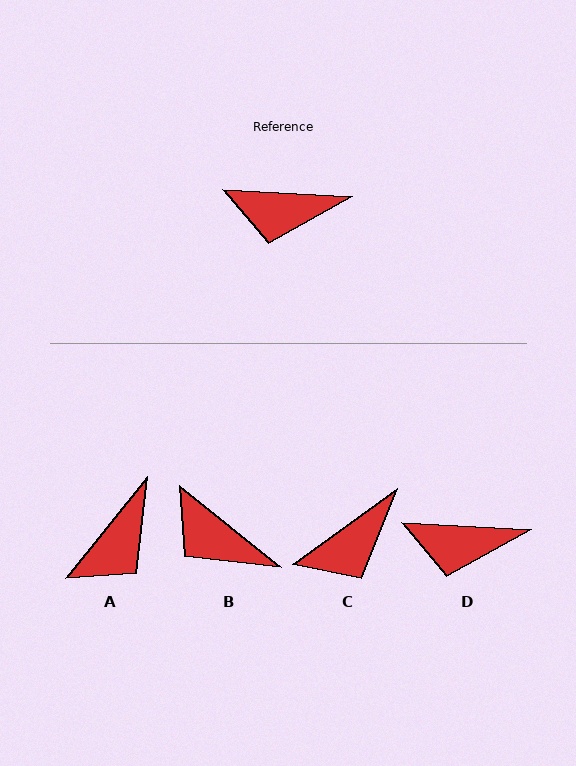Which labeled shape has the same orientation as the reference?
D.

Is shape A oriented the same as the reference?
No, it is off by about 54 degrees.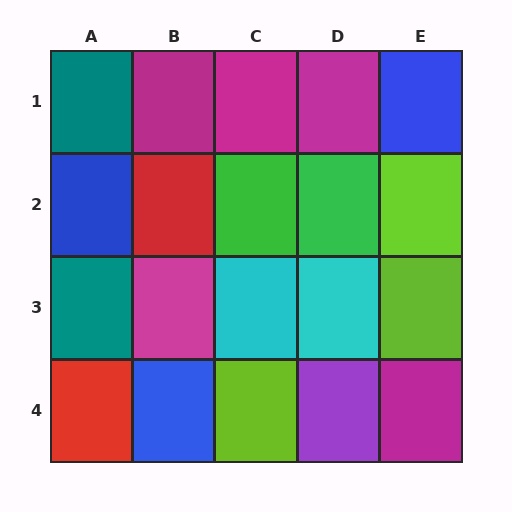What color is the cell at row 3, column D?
Cyan.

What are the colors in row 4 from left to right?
Red, blue, lime, purple, magenta.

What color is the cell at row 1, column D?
Magenta.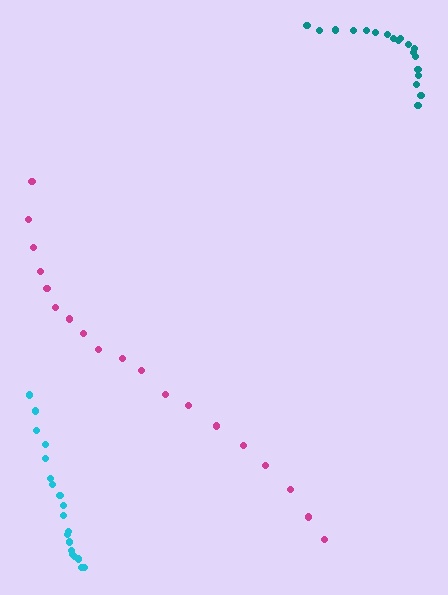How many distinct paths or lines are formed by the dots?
There are 3 distinct paths.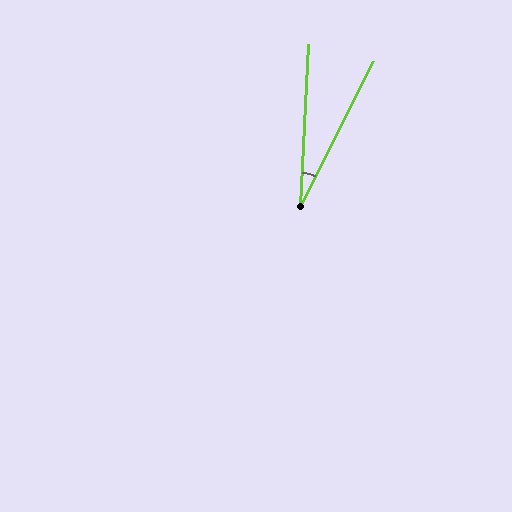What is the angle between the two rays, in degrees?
Approximately 24 degrees.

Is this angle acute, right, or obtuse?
It is acute.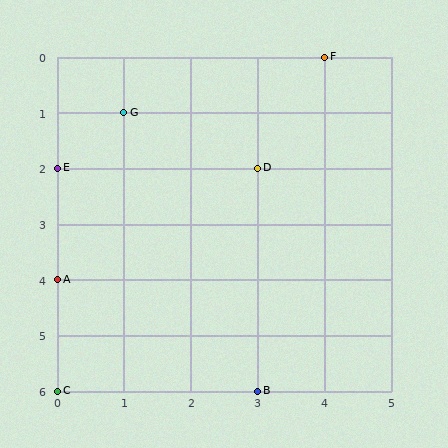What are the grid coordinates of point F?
Point F is at grid coordinates (4, 0).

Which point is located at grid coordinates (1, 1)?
Point G is at (1, 1).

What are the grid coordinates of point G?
Point G is at grid coordinates (1, 1).